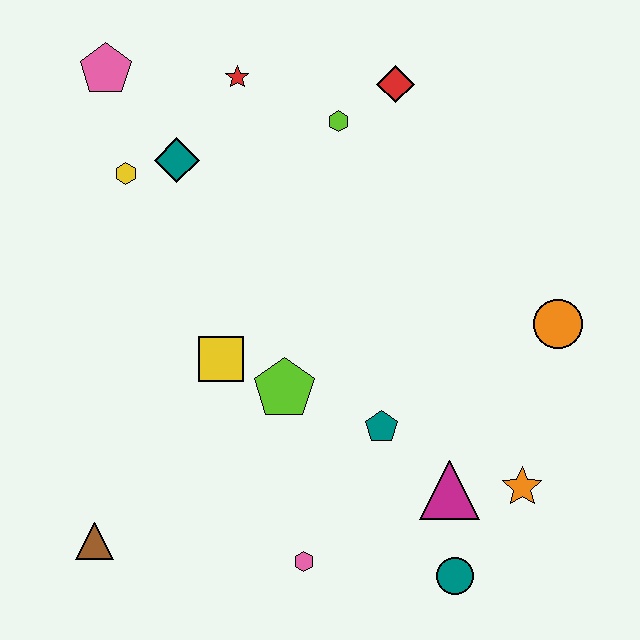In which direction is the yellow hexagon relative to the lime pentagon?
The yellow hexagon is above the lime pentagon.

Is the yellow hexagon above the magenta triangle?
Yes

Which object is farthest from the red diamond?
The brown triangle is farthest from the red diamond.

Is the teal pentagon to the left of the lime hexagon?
No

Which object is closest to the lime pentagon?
The yellow square is closest to the lime pentagon.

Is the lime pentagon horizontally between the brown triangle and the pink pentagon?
No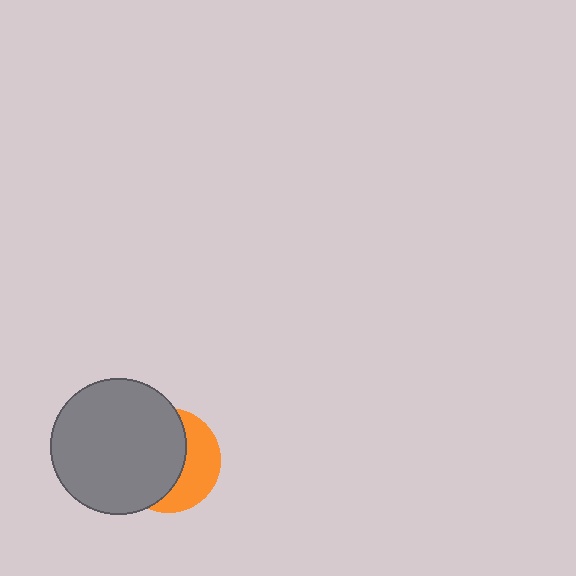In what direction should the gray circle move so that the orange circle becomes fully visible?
The gray circle should move left. That is the shortest direction to clear the overlap and leave the orange circle fully visible.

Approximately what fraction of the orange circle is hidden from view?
Roughly 61% of the orange circle is hidden behind the gray circle.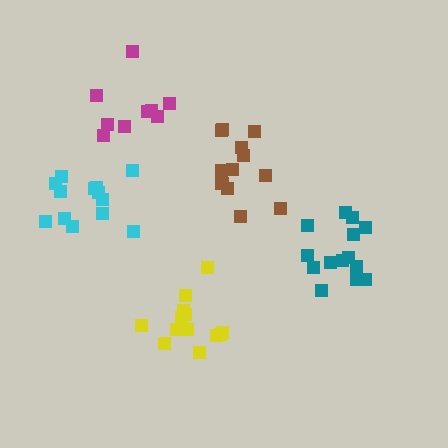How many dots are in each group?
Group 1: 13 dots, Group 2: 14 dots, Group 3: 13 dots, Group 4: 13 dots, Group 5: 9 dots (62 total).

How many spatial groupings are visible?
There are 5 spatial groupings.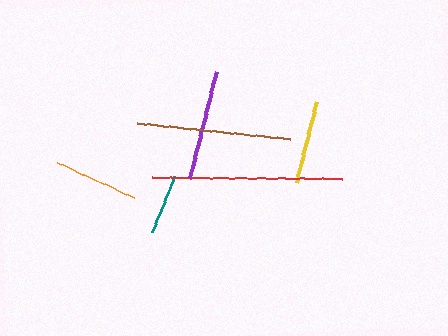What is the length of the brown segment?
The brown segment is approximately 153 pixels long.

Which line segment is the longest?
The red line is the longest at approximately 189 pixels.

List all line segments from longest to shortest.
From longest to shortest: red, brown, purple, orange, yellow, teal.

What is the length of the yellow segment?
The yellow segment is approximately 83 pixels long.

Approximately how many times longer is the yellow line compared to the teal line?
The yellow line is approximately 1.4 times the length of the teal line.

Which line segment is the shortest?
The teal line is the shortest at approximately 61 pixels.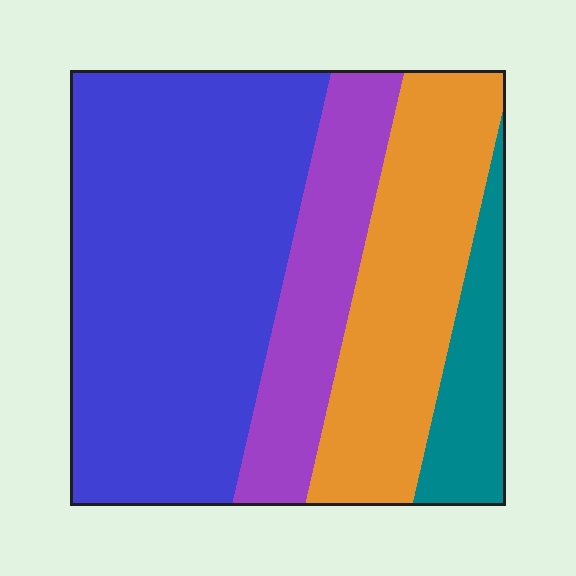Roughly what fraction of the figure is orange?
Orange takes up less than a quarter of the figure.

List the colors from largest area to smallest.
From largest to smallest: blue, orange, purple, teal.